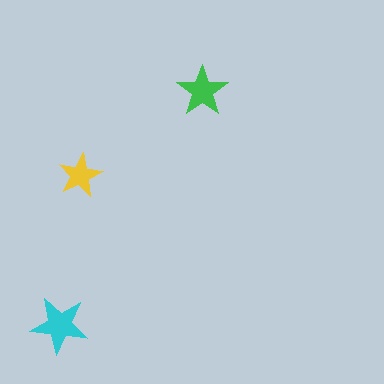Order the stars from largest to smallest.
the cyan one, the green one, the yellow one.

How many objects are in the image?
There are 3 objects in the image.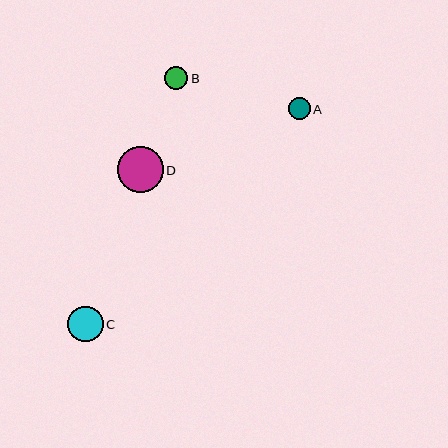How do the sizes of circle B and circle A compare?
Circle B and circle A are approximately the same size.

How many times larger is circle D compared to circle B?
Circle D is approximately 2.0 times the size of circle B.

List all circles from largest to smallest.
From largest to smallest: D, C, B, A.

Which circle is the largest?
Circle D is the largest with a size of approximately 46 pixels.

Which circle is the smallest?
Circle A is the smallest with a size of approximately 21 pixels.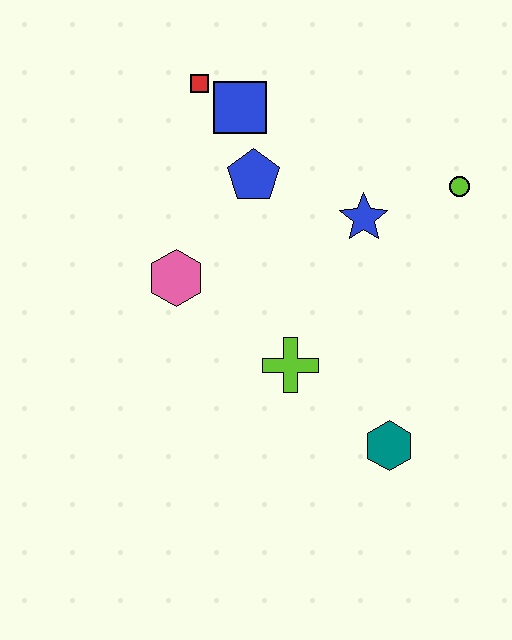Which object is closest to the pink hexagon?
The blue pentagon is closest to the pink hexagon.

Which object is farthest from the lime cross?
The red square is farthest from the lime cross.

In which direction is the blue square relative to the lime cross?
The blue square is above the lime cross.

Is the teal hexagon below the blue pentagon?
Yes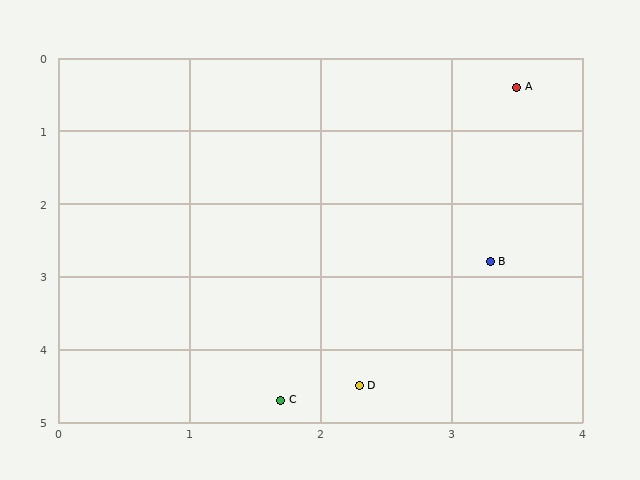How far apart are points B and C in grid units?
Points B and C are about 2.5 grid units apart.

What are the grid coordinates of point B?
Point B is at approximately (3.3, 2.8).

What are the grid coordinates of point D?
Point D is at approximately (2.3, 4.5).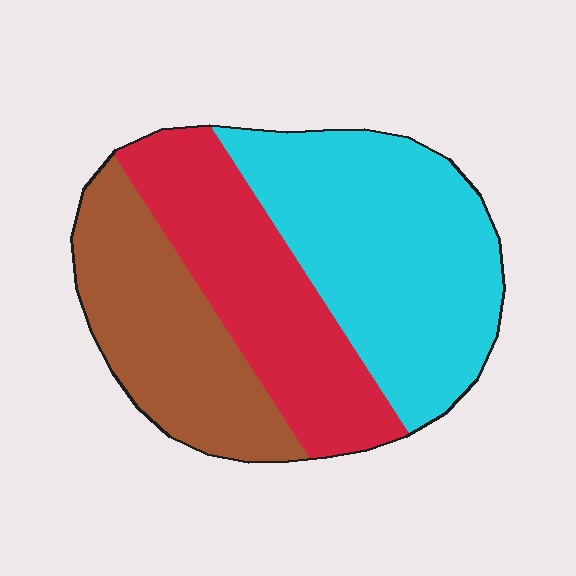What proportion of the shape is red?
Red covers roughly 30% of the shape.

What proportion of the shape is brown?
Brown takes up about one quarter (1/4) of the shape.